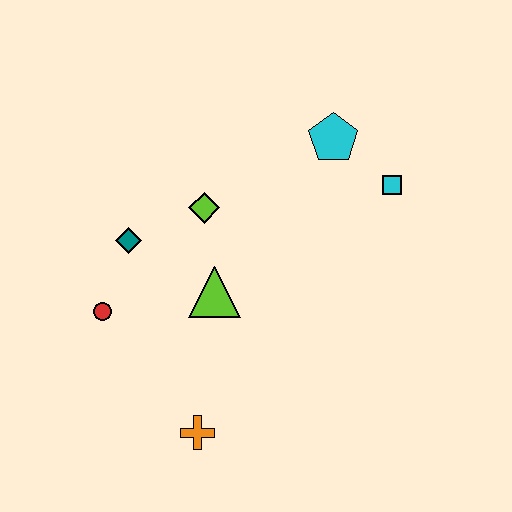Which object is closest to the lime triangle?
The lime diamond is closest to the lime triangle.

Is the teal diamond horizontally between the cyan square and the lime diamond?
No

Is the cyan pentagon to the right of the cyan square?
No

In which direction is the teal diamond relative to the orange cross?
The teal diamond is above the orange cross.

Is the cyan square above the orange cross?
Yes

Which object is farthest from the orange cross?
The cyan pentagon is farthest from the orange cross.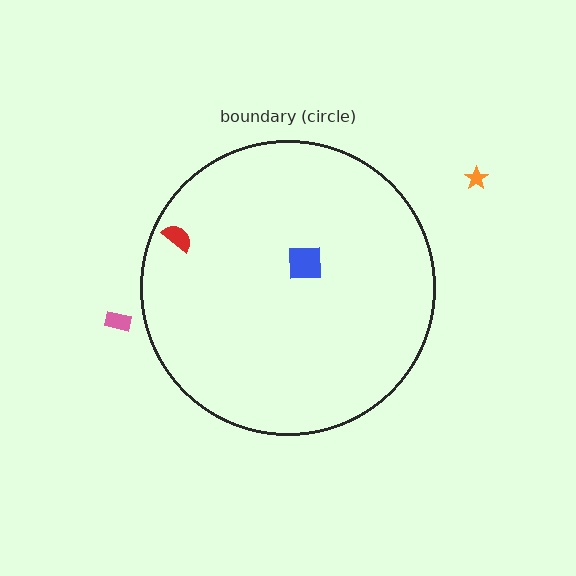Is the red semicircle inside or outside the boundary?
Inside.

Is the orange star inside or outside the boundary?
Outside.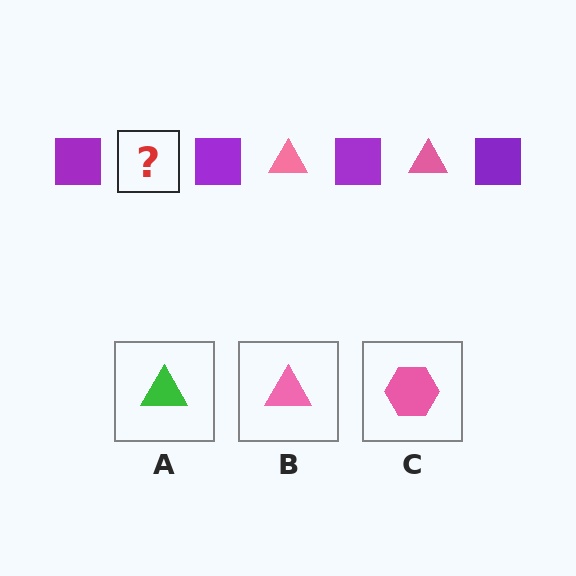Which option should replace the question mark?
Option B.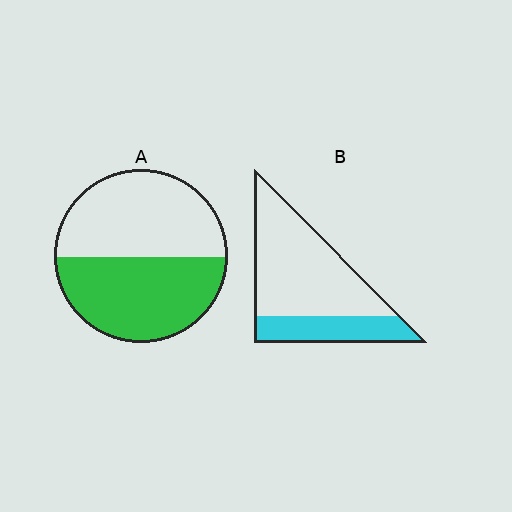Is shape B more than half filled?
No.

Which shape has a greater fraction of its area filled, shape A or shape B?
Shape A.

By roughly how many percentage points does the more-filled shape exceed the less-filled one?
By roughly 20 percentage points (A over B).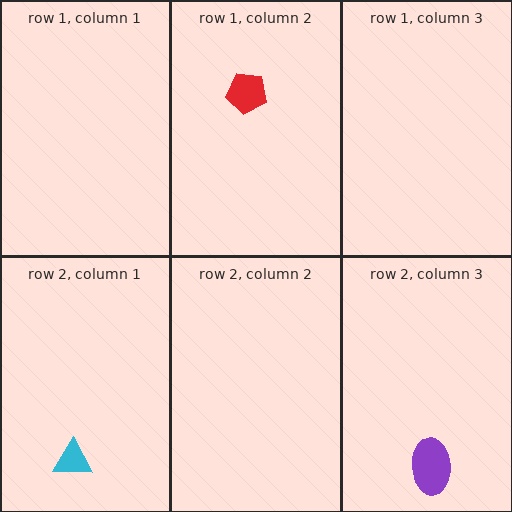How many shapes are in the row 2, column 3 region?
1.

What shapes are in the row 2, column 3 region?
The purple ellipse.